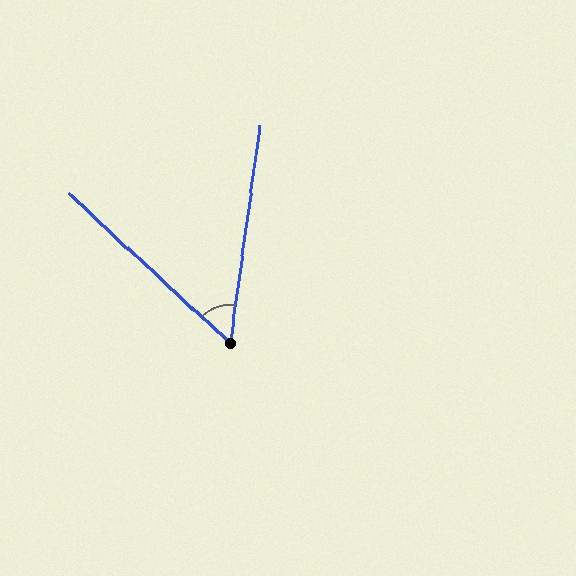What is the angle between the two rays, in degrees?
Approximately 55 degrees.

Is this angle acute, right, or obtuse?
It is acute.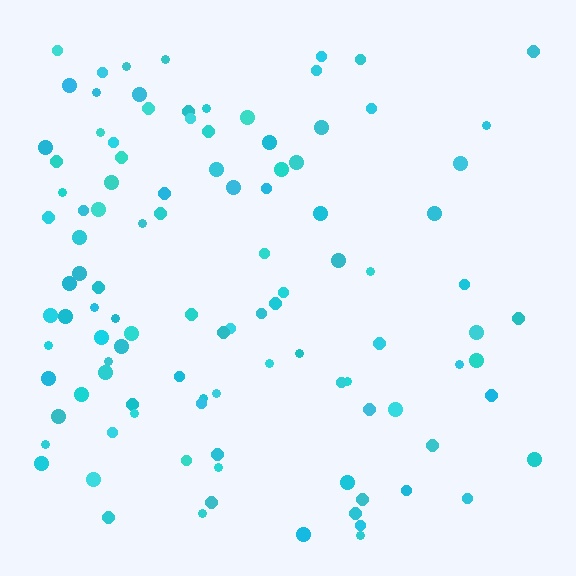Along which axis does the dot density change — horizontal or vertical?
Horizontal.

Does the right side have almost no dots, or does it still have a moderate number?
Still a moderate number, just noticeably fewer than the left.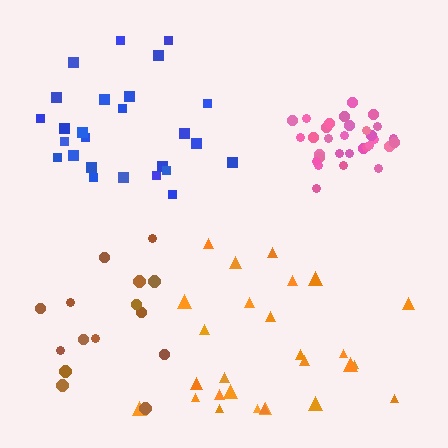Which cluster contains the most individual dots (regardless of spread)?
Pink (31).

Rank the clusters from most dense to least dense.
pink, blue, orange, brown.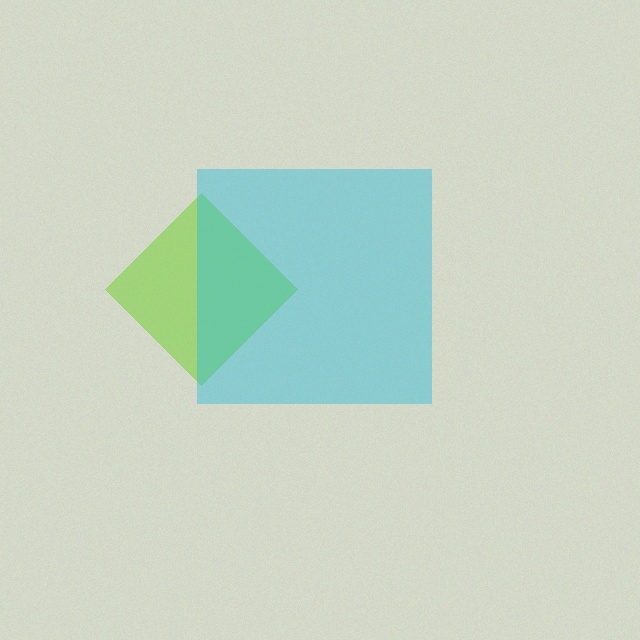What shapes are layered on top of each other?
The layered shapes are: a lime diamond, a cyan square.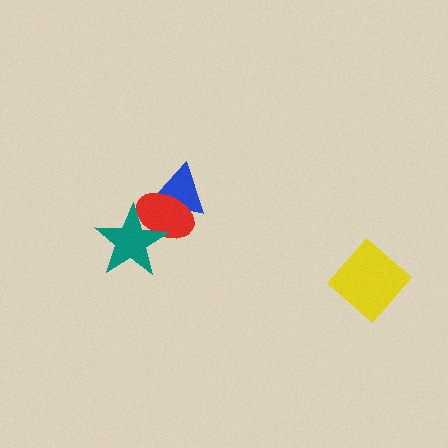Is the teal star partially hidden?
No, no other shape covers it.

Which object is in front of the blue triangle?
The red ellipse is in front of the blue triangle.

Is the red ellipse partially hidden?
Yes, it is partially covered by another shape.